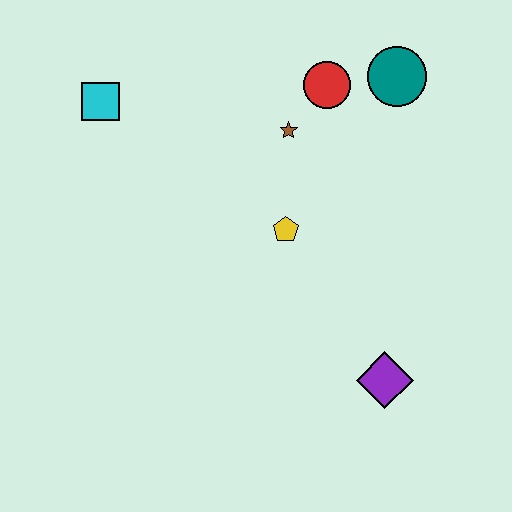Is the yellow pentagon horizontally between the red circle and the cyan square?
Yes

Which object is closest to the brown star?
The red circle is closest to the brown star.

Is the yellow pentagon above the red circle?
No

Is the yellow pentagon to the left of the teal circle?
Yes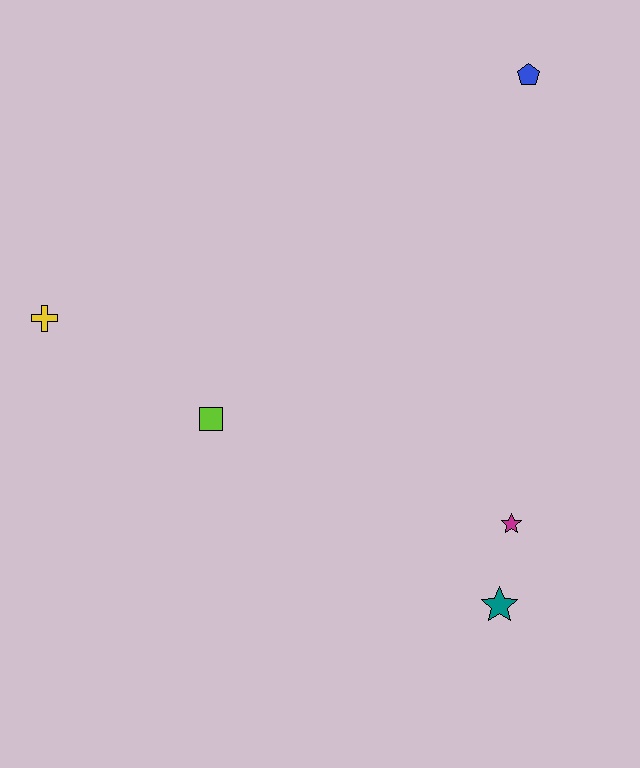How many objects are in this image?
There are 5 objects.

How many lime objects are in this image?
There is 1 lime object.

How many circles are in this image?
There are no circles.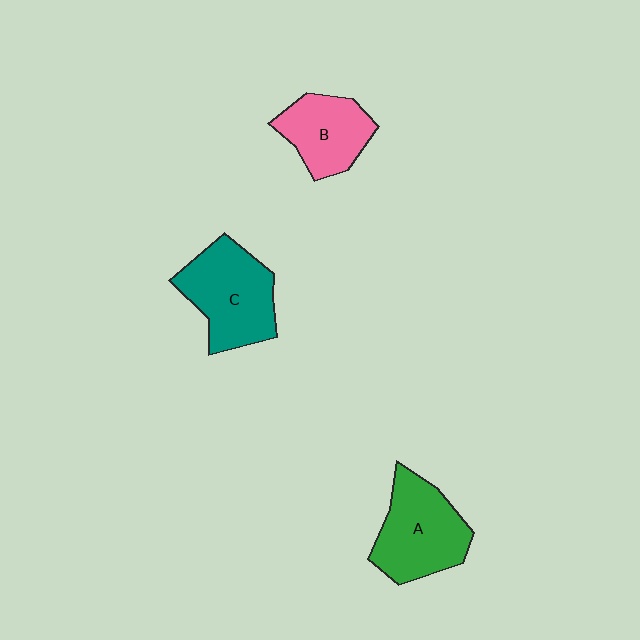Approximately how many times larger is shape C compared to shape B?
Approximately 1.4 times.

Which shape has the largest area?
Shape C (teal).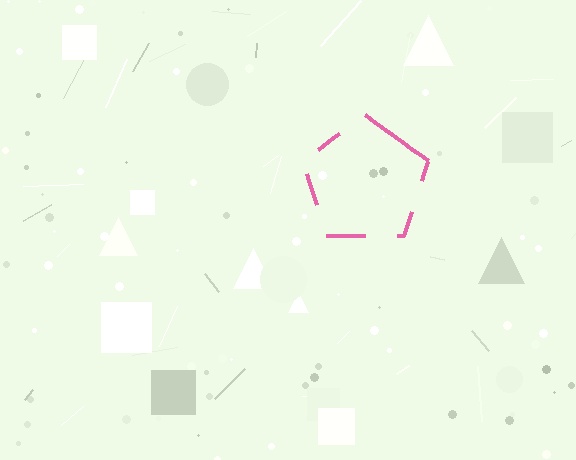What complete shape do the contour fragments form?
The contour fragments form a pentagon.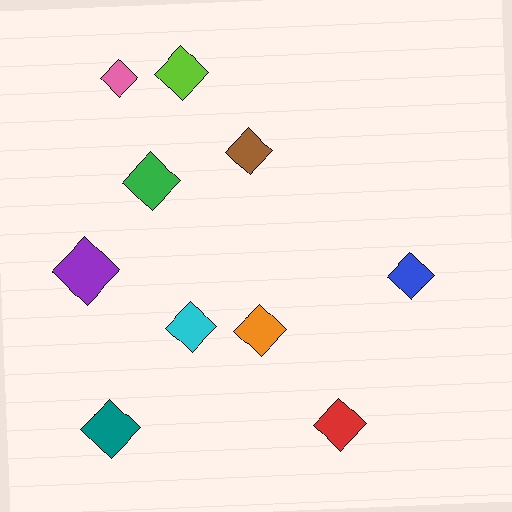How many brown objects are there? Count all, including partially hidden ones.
There is 1 brown object.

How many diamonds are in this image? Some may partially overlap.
There are 10 diamonds.